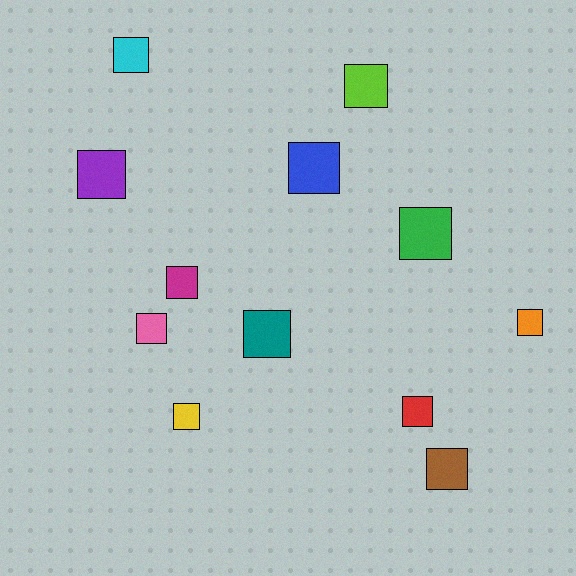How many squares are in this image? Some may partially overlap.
There are 12 squares.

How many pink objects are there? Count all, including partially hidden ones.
There is 1 pink object.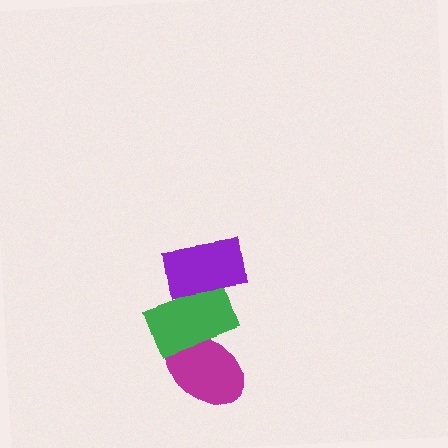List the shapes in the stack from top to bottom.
From top to bottom: the purple rectangle, the green rectangle, the magenta ellipse.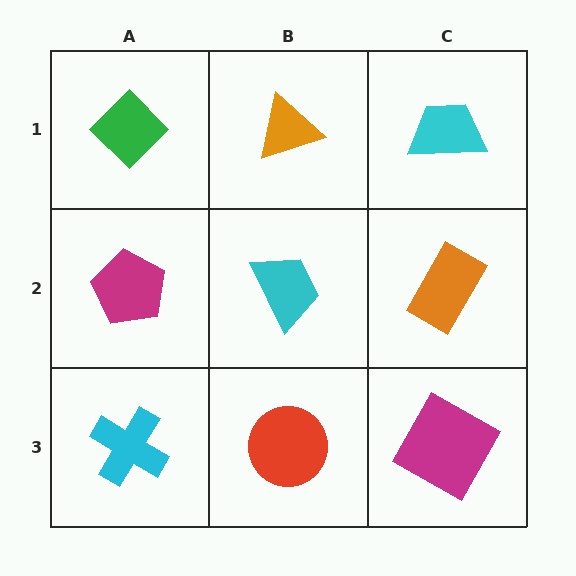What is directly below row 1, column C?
An orange rectangle.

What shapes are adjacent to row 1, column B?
A cyan trapezoid (row 2, column B), a green diamond (row 1, column A), a cyan trapezoid (row 1, column C).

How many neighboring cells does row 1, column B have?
3.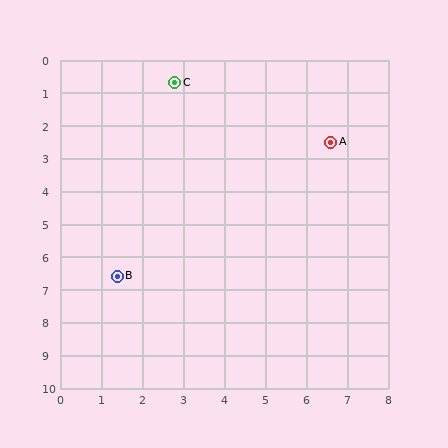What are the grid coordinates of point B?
Point B is at approximately (1.4, 6.6).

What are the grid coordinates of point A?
Point A is at approximately (6.6, 2.5).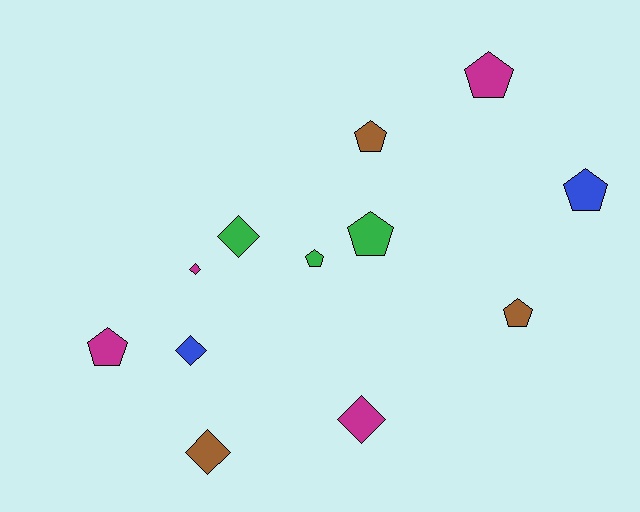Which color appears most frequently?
Magenta, with 4 objects.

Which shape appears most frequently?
Pentagon, with 7 objects.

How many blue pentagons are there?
There is 1 blue pentagon.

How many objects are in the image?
There are 12 objects.